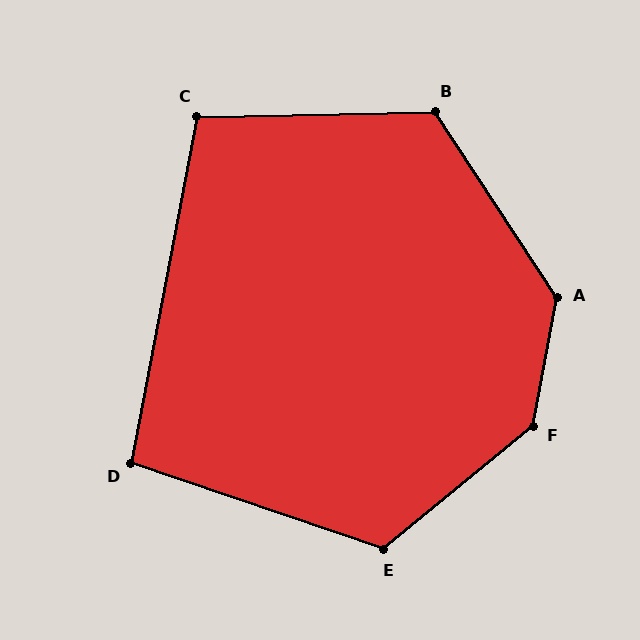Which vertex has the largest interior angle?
F, at approximately 140 degrees.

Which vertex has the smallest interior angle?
D, at approximately 98 degrees.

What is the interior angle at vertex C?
Approximately 102 degrees (obtuse).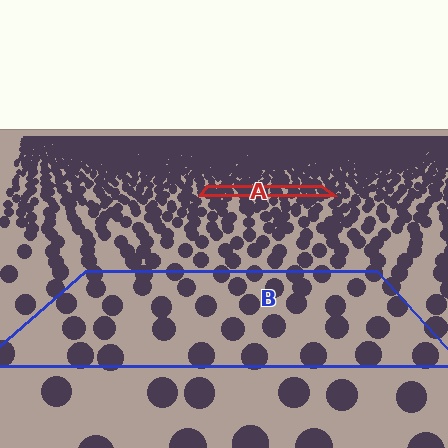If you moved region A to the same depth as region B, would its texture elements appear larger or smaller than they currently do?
They would appear larger. At a closer depth, the same texture elements are projected at a bigger on-screen size.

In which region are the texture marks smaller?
The texture marks are smaller in region A, because it is farther away.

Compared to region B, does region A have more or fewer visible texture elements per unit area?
Region A has more texture elements per unit area — they are packed more densely because it is farther away.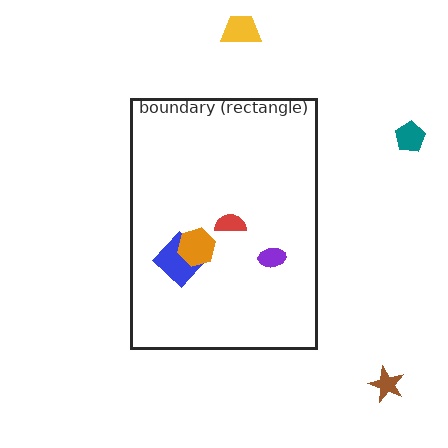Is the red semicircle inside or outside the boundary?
Inside.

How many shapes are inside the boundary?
4 inside, 3 outside.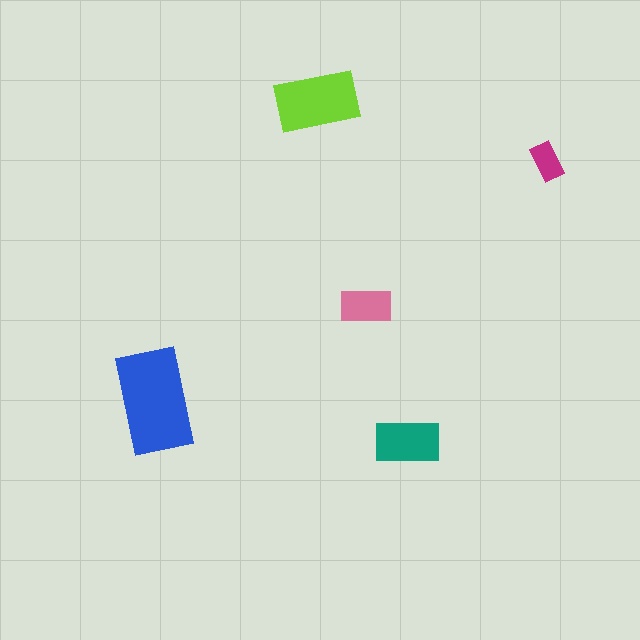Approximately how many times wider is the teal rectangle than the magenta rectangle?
About 1.5 times wider.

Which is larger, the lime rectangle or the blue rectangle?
The blue one.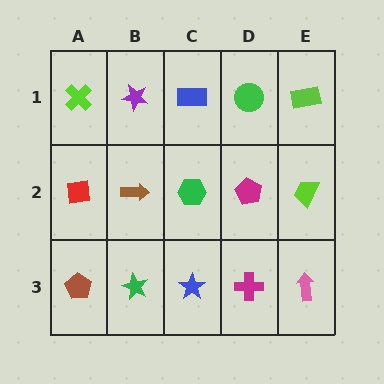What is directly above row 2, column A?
A lime cross.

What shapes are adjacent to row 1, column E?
A lime trapezoid (row 2, column E), a green circle (row 1, column D).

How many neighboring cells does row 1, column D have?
3.